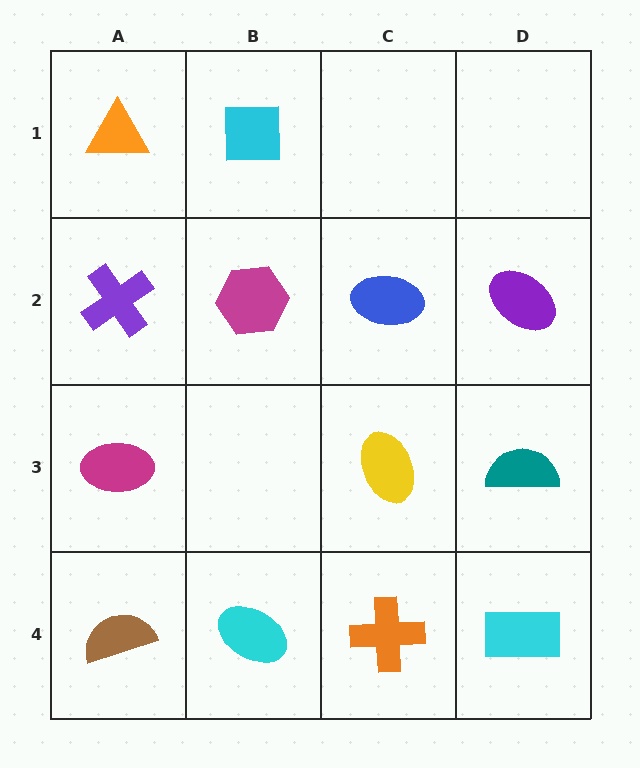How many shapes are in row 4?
4 shapes.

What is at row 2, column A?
A purple cross.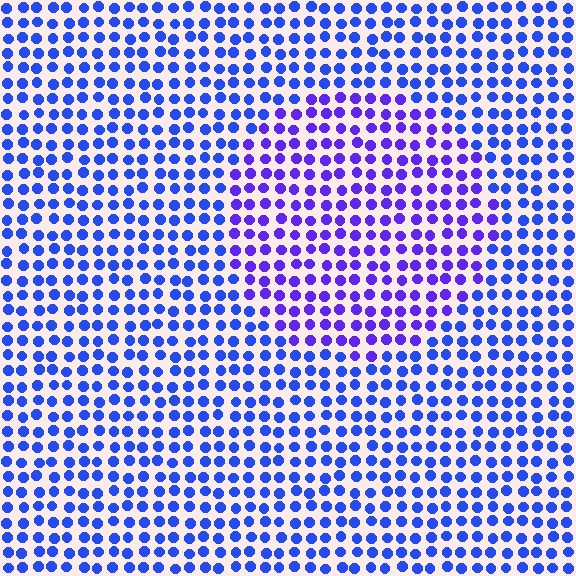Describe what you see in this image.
The image is filled with small blue elements in a uniform arrangement. A circle-shaped region is visible where the elements are tinted to a slightly different hue, forming a subtle color boundary.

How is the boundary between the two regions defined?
The boundary is defined purely by a slight shift in hue (about 29 degrees). Spacing, size, and orientation are identical on both sides.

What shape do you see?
I see a circle.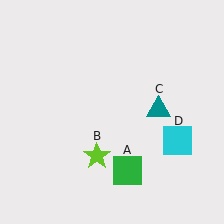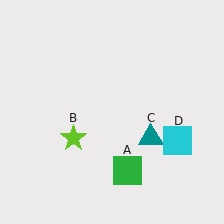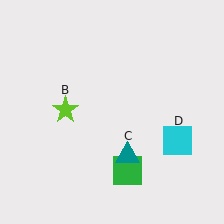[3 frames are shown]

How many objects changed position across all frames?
2 objects changed position: lime star (object B), teal triangle (object C).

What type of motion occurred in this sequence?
The lime star (object B), teal triangle (object C) rotated clockwise around the center of the scene.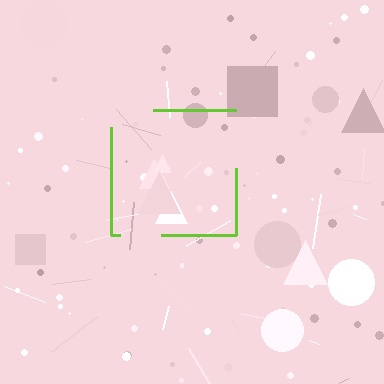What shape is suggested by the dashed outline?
The dashed outline suggests a square.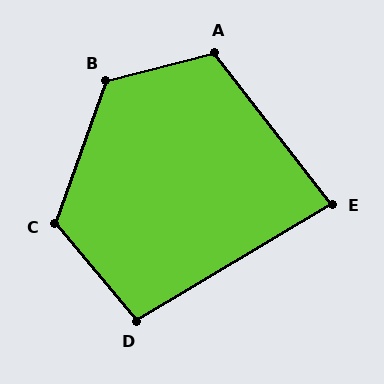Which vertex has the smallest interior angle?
E, at approximately 83 degrees.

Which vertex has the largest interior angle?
B, at approximately 124 degrees.